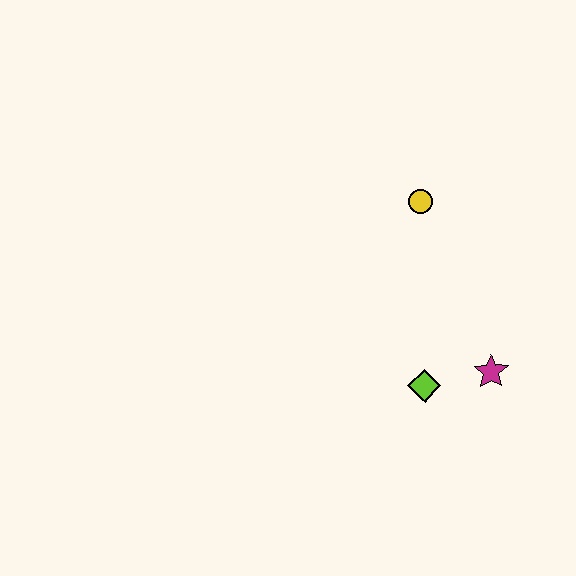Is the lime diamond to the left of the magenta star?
Yes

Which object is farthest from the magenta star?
The yellow circle is farthest from the magenta star.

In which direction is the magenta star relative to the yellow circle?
The magenta star is below the yellow circle.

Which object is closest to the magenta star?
The lime diamond is closest to the magenta star.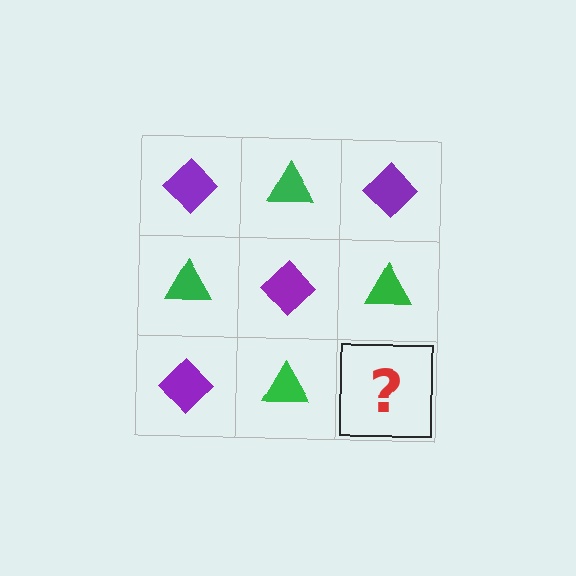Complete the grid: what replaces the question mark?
The question mark should be replaced with a purple diamond.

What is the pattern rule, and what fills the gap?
The rule is that it alternates purple diamond and green triangle in a checkerboard pattern. The gap should be filled with a purple diamond.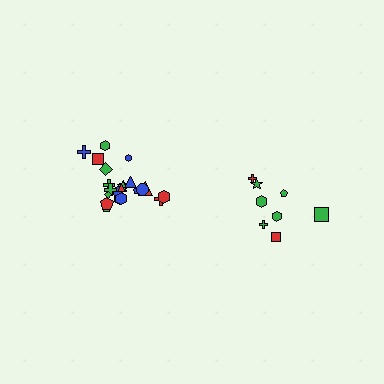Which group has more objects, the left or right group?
The left group.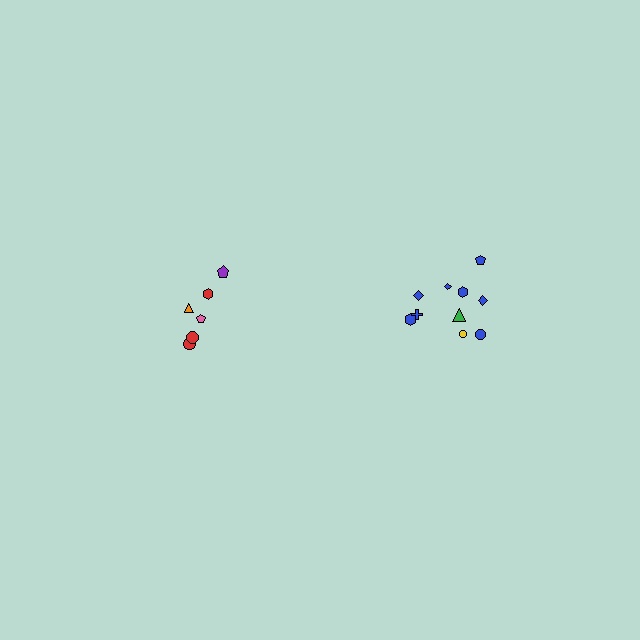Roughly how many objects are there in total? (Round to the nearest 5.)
Roughly 15 objects in total.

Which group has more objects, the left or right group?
The right group.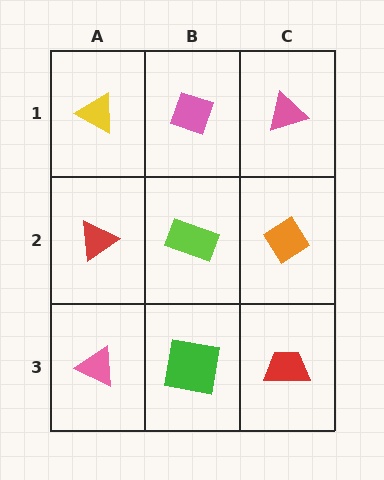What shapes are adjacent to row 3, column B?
A lime rectangle (row 2, column B), a pink triangle (row 3, column A), a red trapezoid (row 3, column C).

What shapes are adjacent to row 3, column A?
A red triangle (row 2, column A), a green square (row 3, column B).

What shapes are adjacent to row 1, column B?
A lime rectangle (row 2, column B), a yellow triangle (row 1, column A), a pink triangle (row 1, column C).